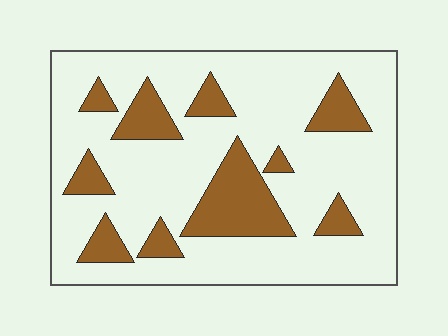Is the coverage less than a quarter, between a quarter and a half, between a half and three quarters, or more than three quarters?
Less than a quarter.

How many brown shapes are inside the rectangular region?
10.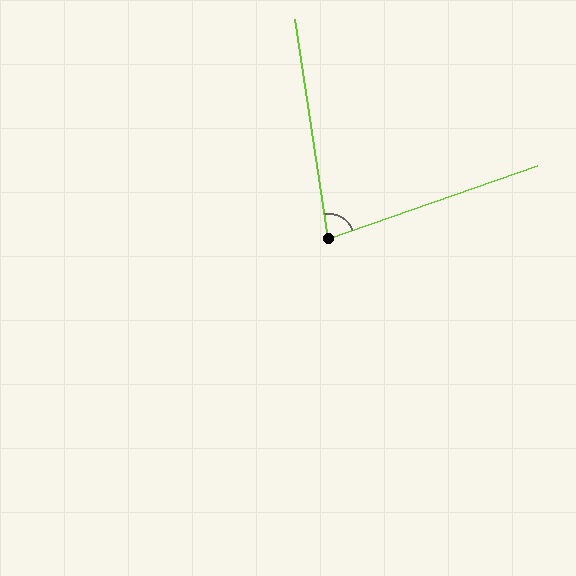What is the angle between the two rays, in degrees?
Approximately 79 degrees.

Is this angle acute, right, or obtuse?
It is acute.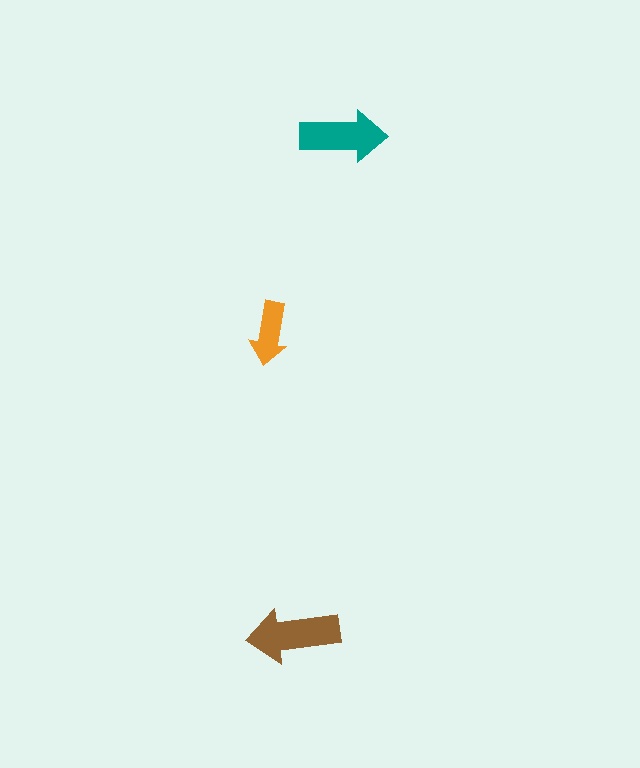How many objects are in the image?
There are 3 objects in the image.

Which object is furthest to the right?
The teal arrow is rightmost.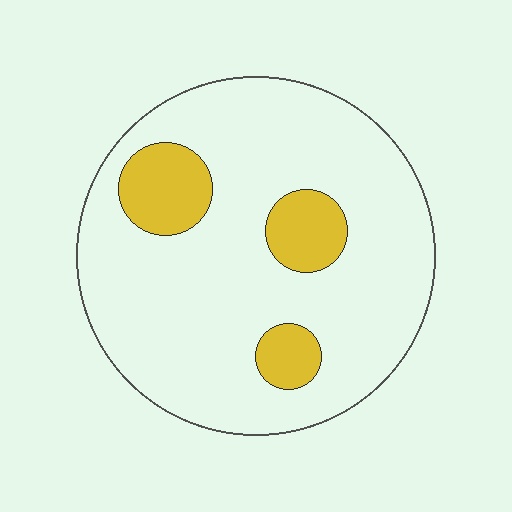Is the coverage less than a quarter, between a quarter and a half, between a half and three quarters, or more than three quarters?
Less than a quarter.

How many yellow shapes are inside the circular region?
3.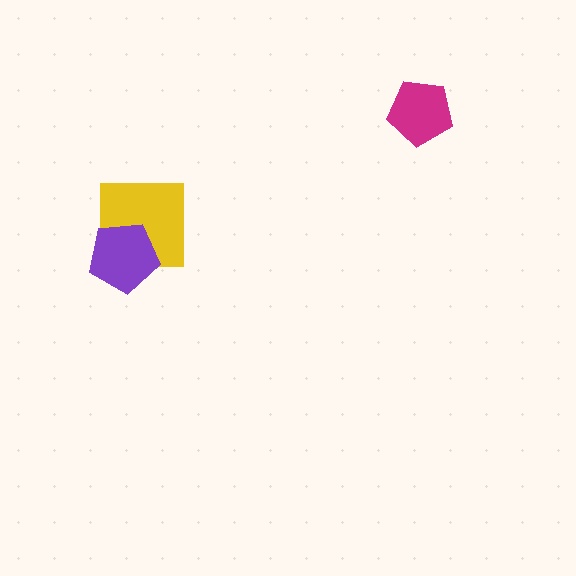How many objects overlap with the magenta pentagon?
0 objects overlap with the magenta pentagon.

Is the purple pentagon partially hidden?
No, no other shape covers it.